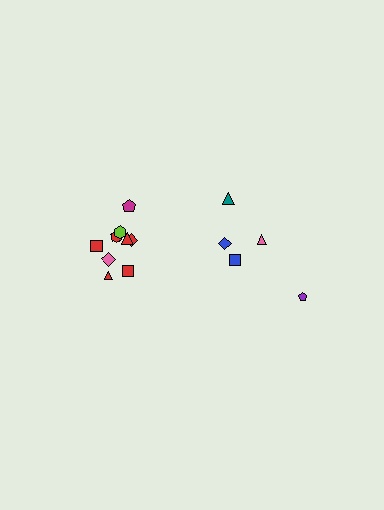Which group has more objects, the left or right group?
The left group.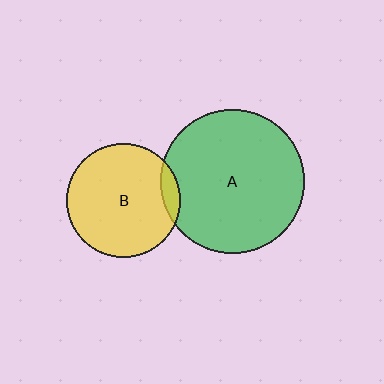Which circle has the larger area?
Circle A (green).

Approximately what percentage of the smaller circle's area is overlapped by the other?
Approximately 10%.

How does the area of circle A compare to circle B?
Approximately 1.6 times.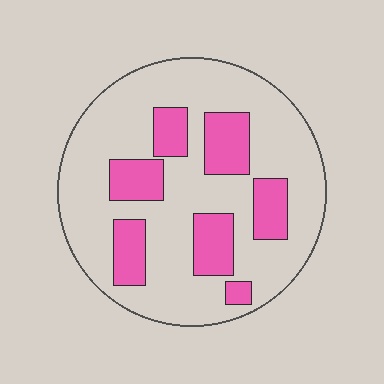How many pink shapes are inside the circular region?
7.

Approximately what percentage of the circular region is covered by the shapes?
Approximately 25%.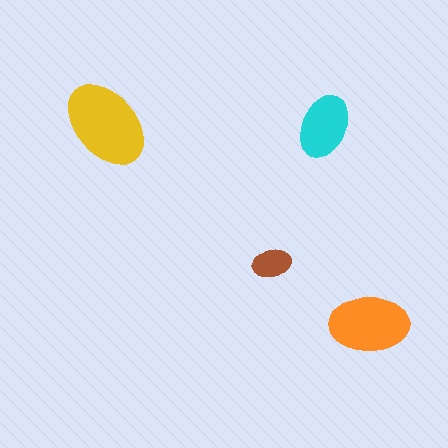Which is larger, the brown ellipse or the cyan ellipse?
The cyan one.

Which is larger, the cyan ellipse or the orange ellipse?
The orange one.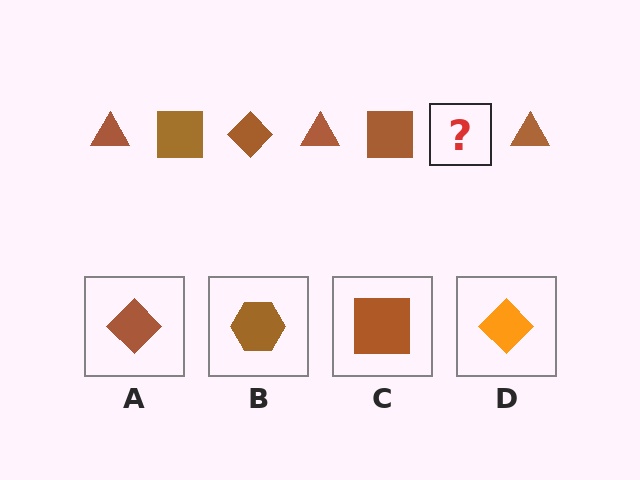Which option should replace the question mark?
Option A.